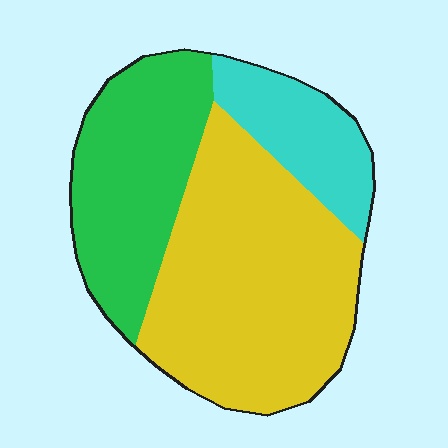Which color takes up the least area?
Cyan, at roughly 15%.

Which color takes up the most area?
Yellow, at roughly 50%.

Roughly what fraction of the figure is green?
Green covers 31% of the figure.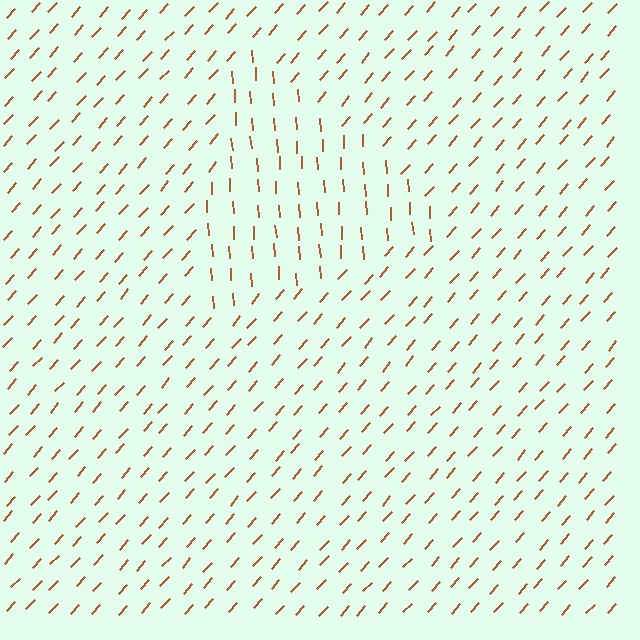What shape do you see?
I see a triangle.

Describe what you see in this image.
The image is filled with small brown line segments. A triangle region in the image has lines oriented differently from the surrounding lines, creating a visible texture boundary.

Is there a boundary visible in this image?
Yes, there is a texture boundary formed by a change in line orientation.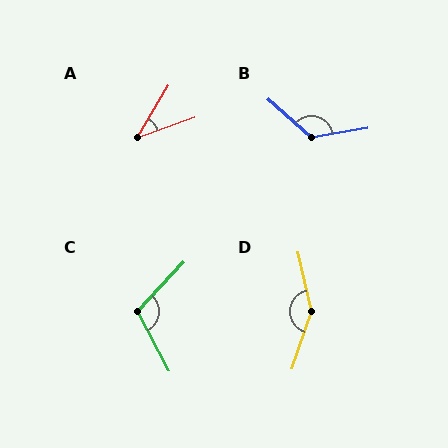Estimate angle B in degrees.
Approximately 129 degrees.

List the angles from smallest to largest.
A (39°), C (109°), B (129°), D (149°).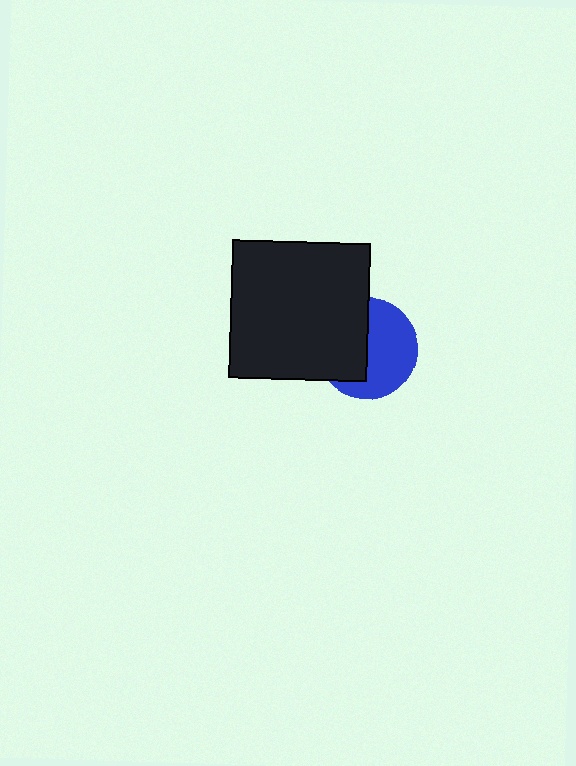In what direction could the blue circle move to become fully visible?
The blue circle could move right. That would shift it out from behind the black square entirely.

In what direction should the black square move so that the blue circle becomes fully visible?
The black square should move left. That is the shortest direction to clear the overlap and leave the blue circle fully visible.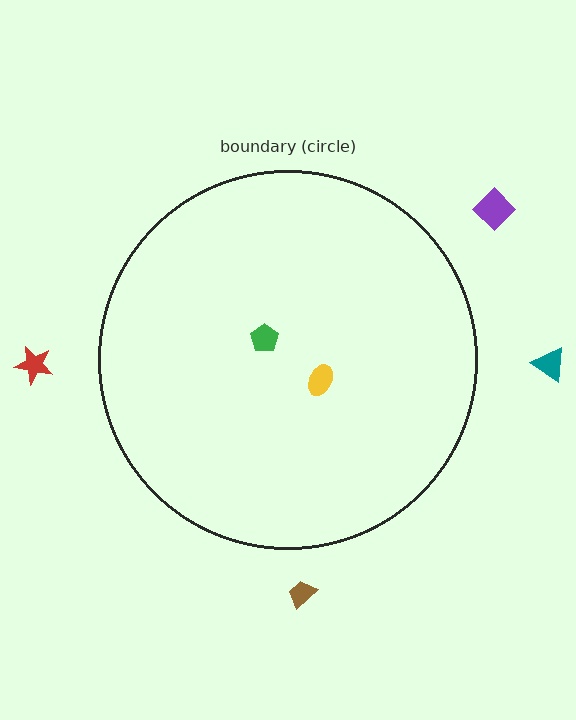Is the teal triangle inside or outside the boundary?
Outside.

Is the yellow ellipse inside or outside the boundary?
Inside.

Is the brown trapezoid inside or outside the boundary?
Outside.